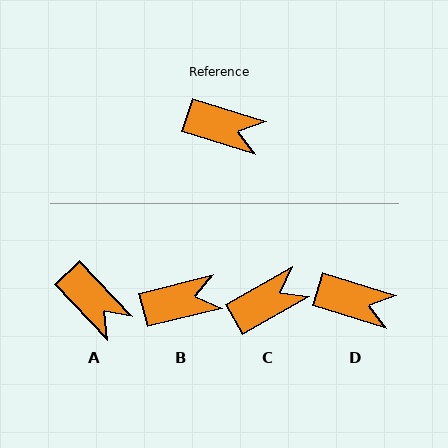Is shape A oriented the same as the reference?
No, it is off by about 29 degrees.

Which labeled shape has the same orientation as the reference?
D.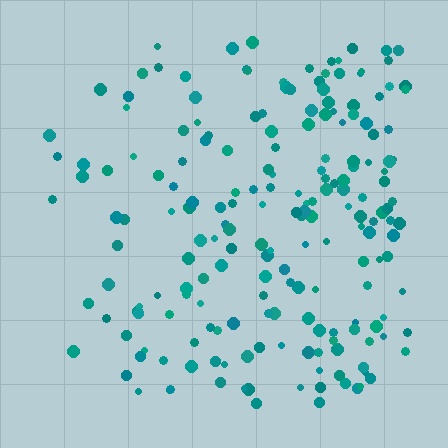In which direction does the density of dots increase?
From left to right, with the right side densest.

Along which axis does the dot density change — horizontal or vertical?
Horizontal.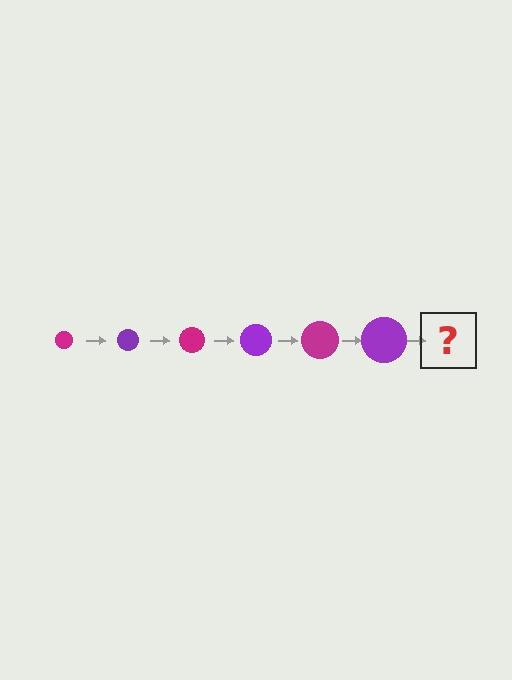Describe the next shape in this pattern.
It should be a magenta circle, larger than the previous one.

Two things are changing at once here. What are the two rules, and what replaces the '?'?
The two rules are that the circle grows larger each step and the color cycles through magenta and purple. The '?' should be a magenta circle, larger than the previous one.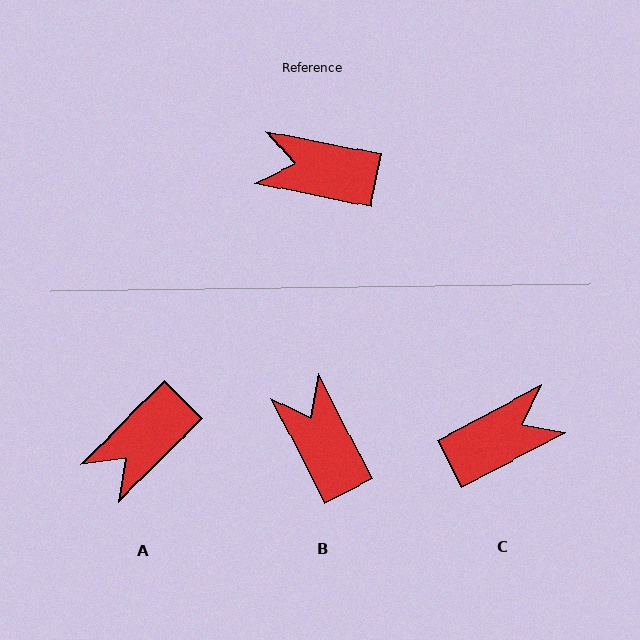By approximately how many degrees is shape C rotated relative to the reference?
Approximately 141 degrees clockwise.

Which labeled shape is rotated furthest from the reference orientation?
C, about 141 degrees away.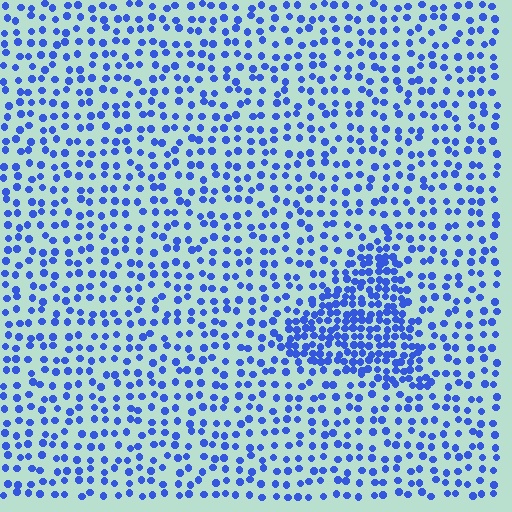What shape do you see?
I see a triangle.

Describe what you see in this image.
The image contains small blue elements arranged at two different densities. A triangle-shaped region is visible where the elements are more densely packed than the surrounding area.